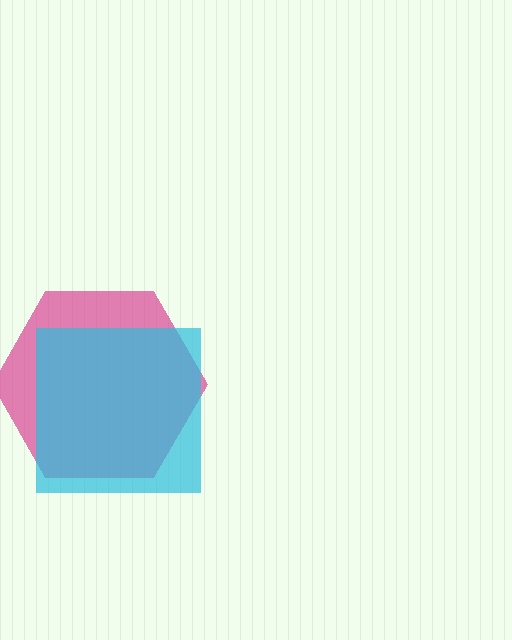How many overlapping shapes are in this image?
There are 2 overlapping shapes in the image.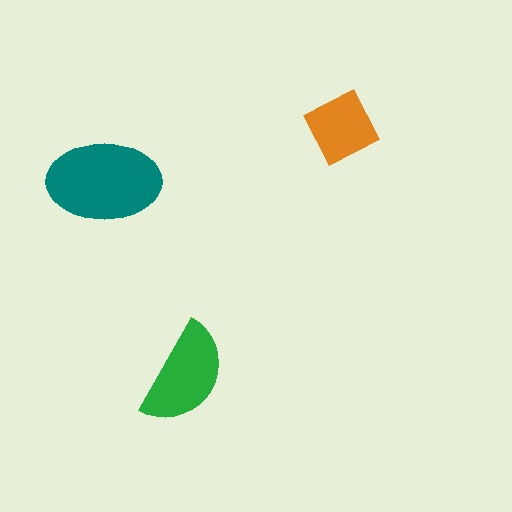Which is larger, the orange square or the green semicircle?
The green semicircle.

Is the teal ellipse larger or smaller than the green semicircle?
Larger.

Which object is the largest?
The teal ellipse.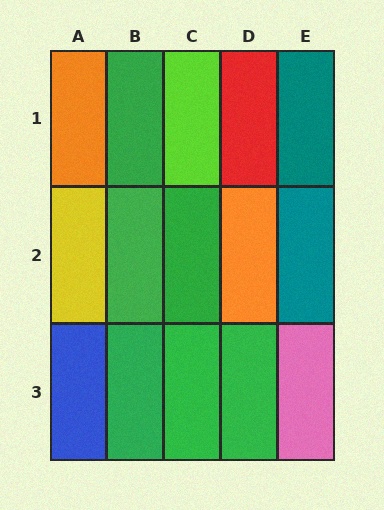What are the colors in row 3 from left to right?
Blue, green, green, green, pink.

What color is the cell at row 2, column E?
Teal.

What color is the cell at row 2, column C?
Green.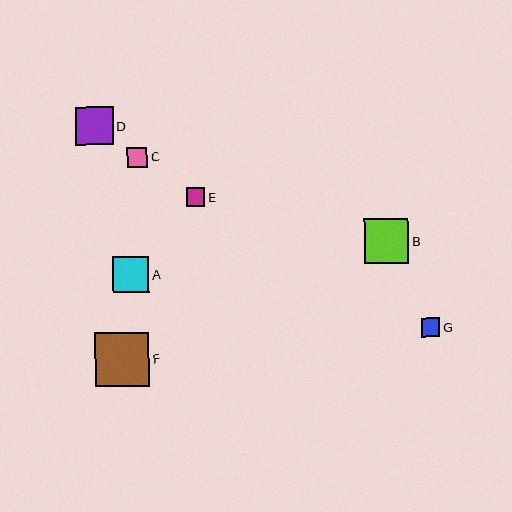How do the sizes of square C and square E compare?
Square C and square E are approximately the same size.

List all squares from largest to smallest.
From largest to smallest: F, B, D, A, C, G, E.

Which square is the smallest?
Square E is the smallest with a size of approximately 19 pixels.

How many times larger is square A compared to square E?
Square A is approximately 1.9 times the size of square E.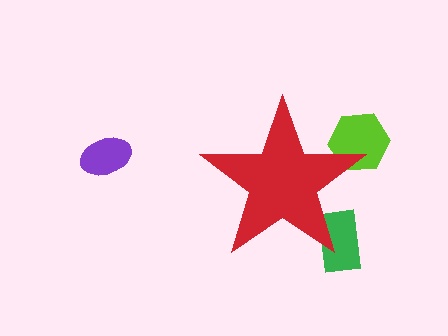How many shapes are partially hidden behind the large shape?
2 shapes are partially hidden.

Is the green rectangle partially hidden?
Yes, the green rectangle is partially hidden behind the red star.